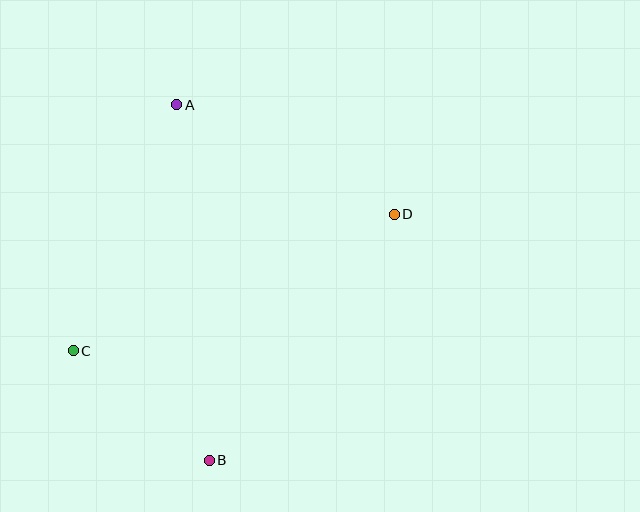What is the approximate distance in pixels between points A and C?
The distance between A and C is approximately 267 pixels.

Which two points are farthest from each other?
Points A and B are farthest from each other.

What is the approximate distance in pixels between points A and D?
The distance between A and D is approximately 243 pixels.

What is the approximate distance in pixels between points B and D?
The distance between B and D is approximately 308 pixels.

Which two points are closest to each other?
Points B and C are closest to each other.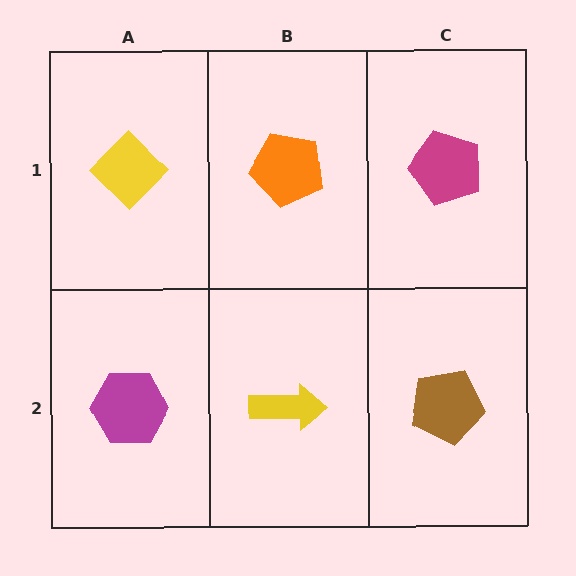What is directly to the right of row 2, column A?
A yellow arrow.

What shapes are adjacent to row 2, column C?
A magenta pentagon (row 1, column C), a yellow arrow (row 2, column B).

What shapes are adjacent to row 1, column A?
A magenta hexagon (row 2, column A), an orange pentagon (row 1, column B).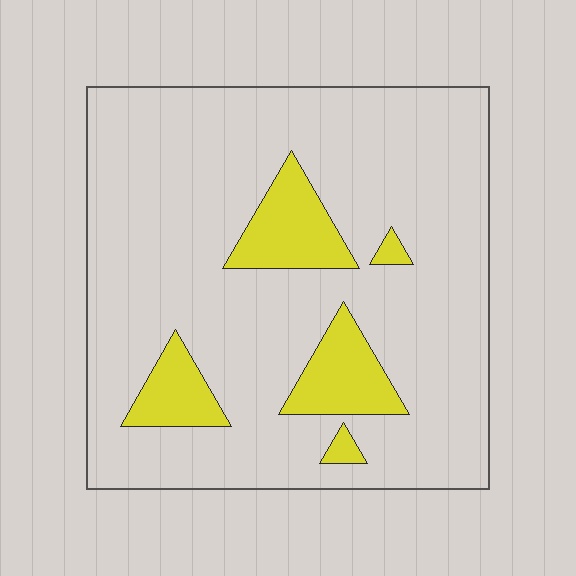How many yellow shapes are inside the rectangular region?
5.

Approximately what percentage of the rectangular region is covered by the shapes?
Approximately 15%.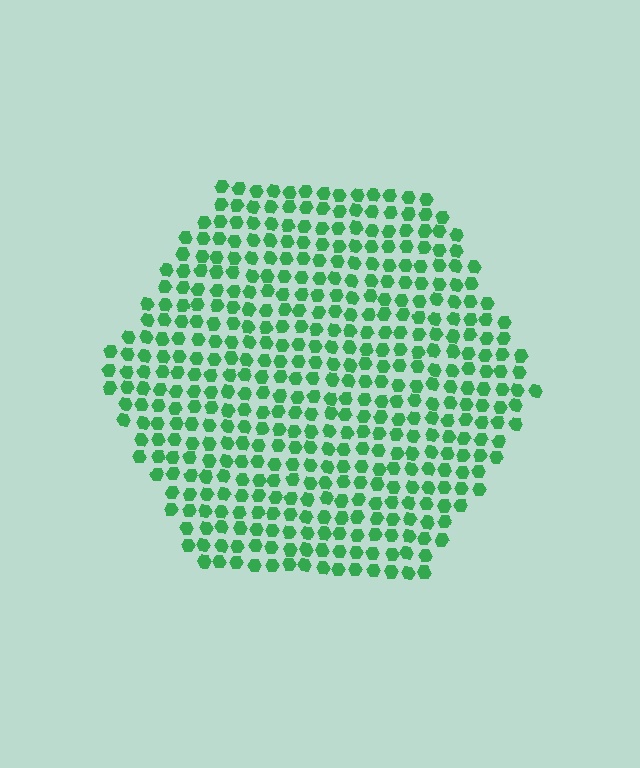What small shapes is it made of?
It is made of small hexagons.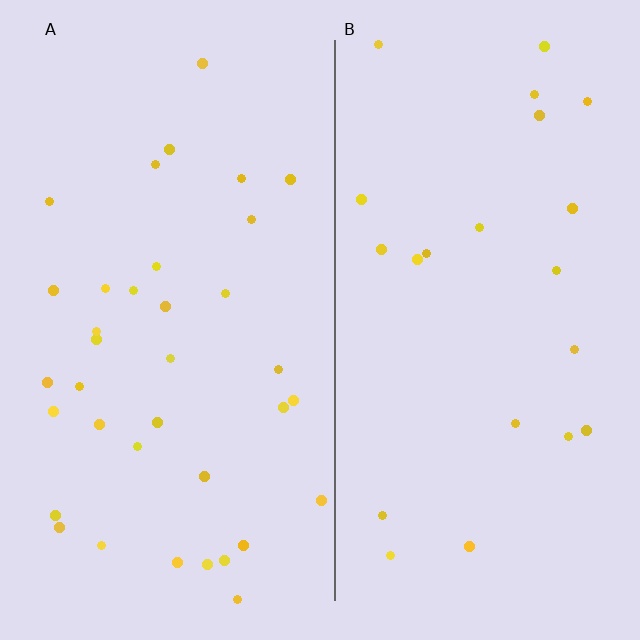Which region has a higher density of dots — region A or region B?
A (the left).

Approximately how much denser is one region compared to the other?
Approximately 1.7× — region A over region B.